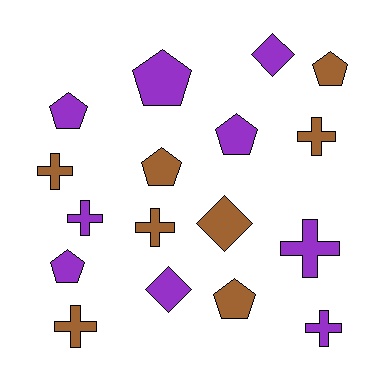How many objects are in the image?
There are 17 objects.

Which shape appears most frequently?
Pentagon, with 7 objects.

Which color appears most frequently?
Purple, with 9 objects.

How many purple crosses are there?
There are 3 purple crosses.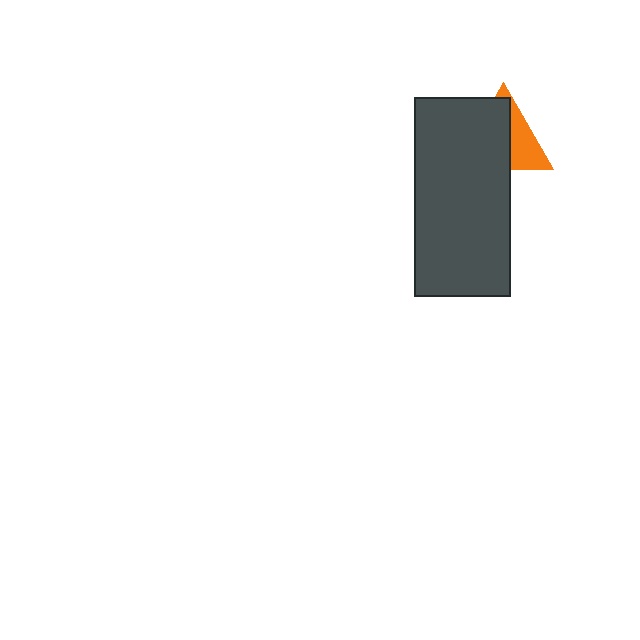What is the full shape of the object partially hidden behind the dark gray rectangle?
The partially hidden object is an orange triangle.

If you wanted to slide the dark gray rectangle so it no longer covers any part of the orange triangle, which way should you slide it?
Slide it toward the lower-left — that is the most direct way to separate the two shapes.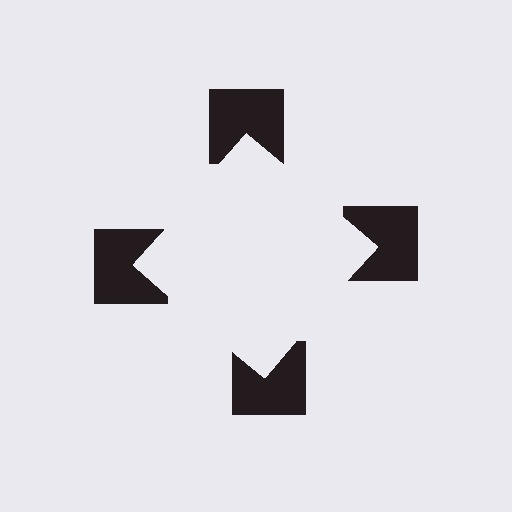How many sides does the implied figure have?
4 sides.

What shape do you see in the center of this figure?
An illusory square — its edges are inferred from the aligned wedge cuts in the notched squares, not physically drawn.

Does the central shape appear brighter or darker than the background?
It typically appears slightly brighter than the background, even though no actual brightness change is drawn.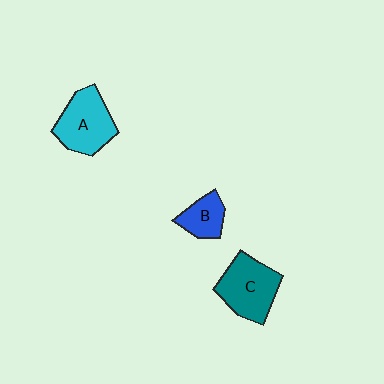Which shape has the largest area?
Shape C (teal).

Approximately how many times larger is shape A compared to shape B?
Approximately 1.8 times.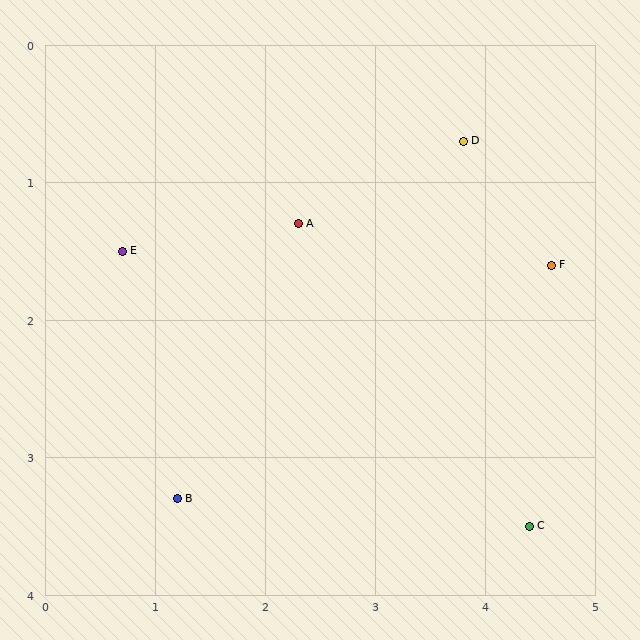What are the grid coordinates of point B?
Point B is at approximately (1.2, 3.3).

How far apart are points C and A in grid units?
Points C and A are about 3.0 grid units apart.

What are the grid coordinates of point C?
Point C is at approximately (4.4, 3.5).